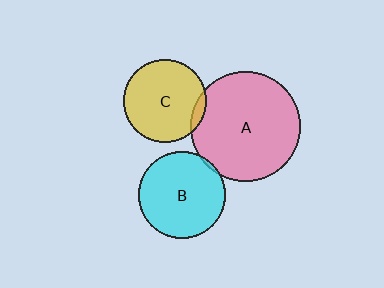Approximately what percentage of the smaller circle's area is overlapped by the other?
Approximately 5%.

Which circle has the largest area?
Circle A (pink).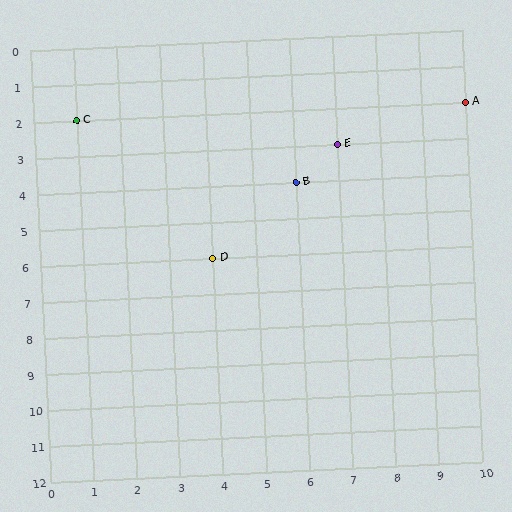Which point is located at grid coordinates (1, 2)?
Point C is at (1, 2).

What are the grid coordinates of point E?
Point E is at grid coordinates (7, 3).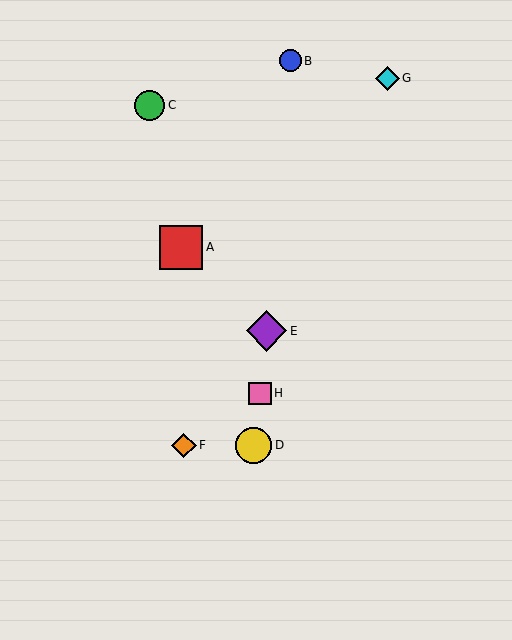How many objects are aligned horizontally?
2 objects (D, F) are aligned horizontally.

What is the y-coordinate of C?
Object C is at y≈105.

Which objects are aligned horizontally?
Objects D, F are aligned horizontally.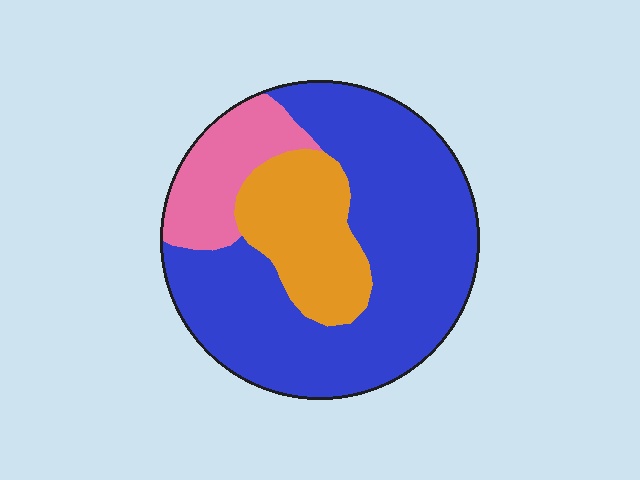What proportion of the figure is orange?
Orange takes up about one fifth (1/5) of the figure.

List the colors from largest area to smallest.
From largest to smallest: blue, orange, pink.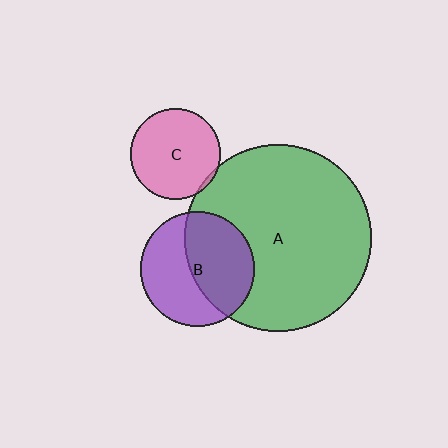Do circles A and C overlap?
Yes.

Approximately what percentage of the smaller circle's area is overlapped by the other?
Approximately 5%.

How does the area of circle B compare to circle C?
Approximately 1.6 times.